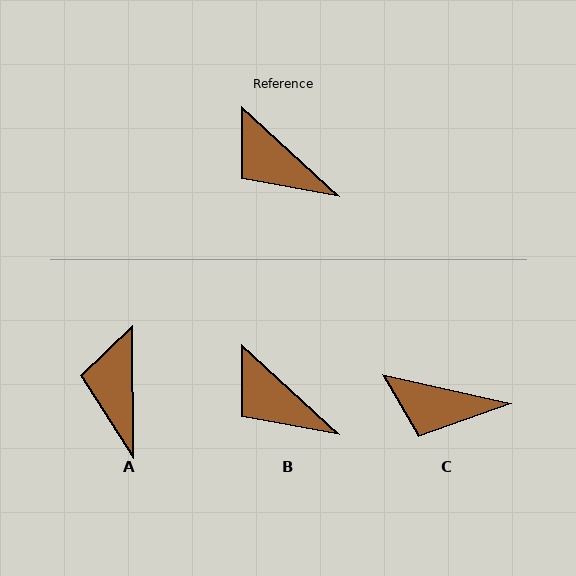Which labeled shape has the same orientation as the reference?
B.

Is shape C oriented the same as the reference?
No, it is off by about 30 degrees.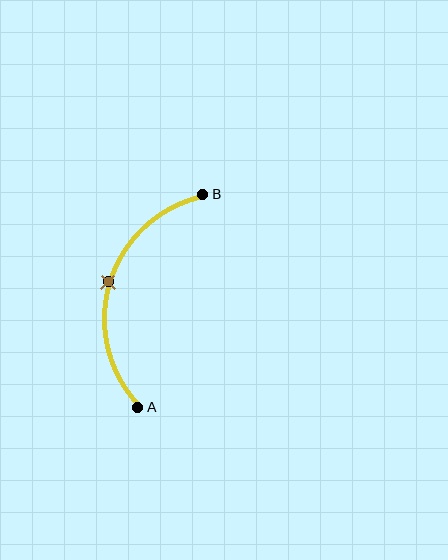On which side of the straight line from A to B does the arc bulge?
The arc bulges to the left of the straight line connecting A and B.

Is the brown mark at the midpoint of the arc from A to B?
Yes. The brown mark lies on the arc at equal arc-length from both A and B — it is the arc midpoint.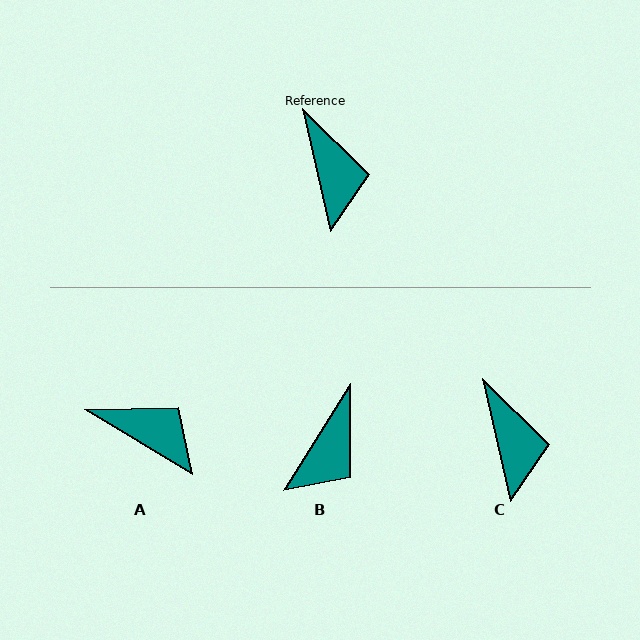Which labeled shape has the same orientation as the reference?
C.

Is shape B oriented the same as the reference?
No, it is off by about 45 degrees.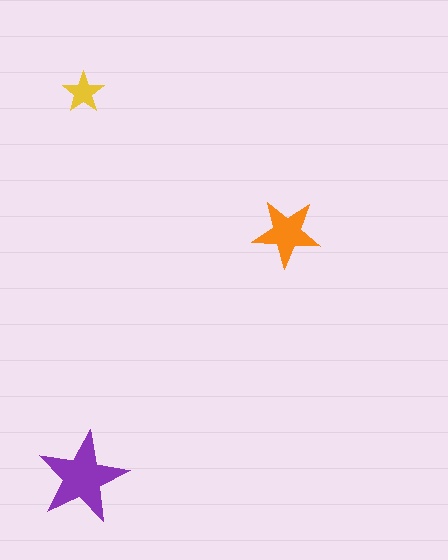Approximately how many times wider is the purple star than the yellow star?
About 2 times wider.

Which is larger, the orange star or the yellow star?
The orange one.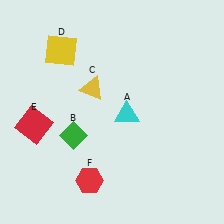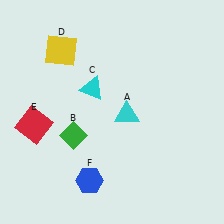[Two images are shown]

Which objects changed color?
C changed from yellow to cyan. F changed from red to blue.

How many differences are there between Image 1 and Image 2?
There are 2 differences between the two images.